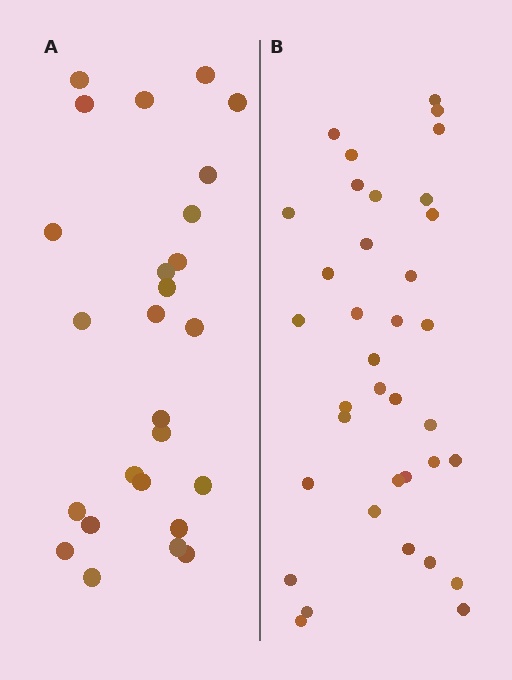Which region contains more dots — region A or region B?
Region B (the right region) has more dots.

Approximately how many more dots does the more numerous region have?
Region B has roughly 10 or so more dots than region A.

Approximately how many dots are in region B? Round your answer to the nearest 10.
About 40 dots. (The exact count is 36, which rounds to 40.)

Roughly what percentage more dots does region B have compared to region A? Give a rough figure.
About 40% more.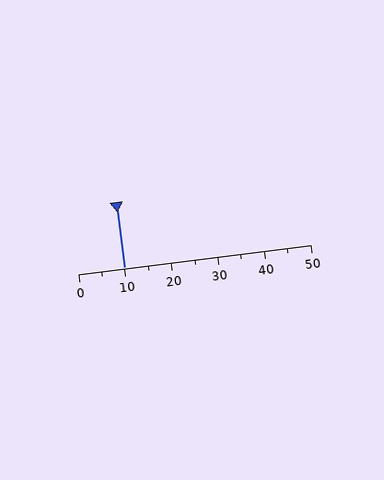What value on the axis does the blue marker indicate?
The marker indicates approximately 10.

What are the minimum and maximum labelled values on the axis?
The axis runs from 0 to 50.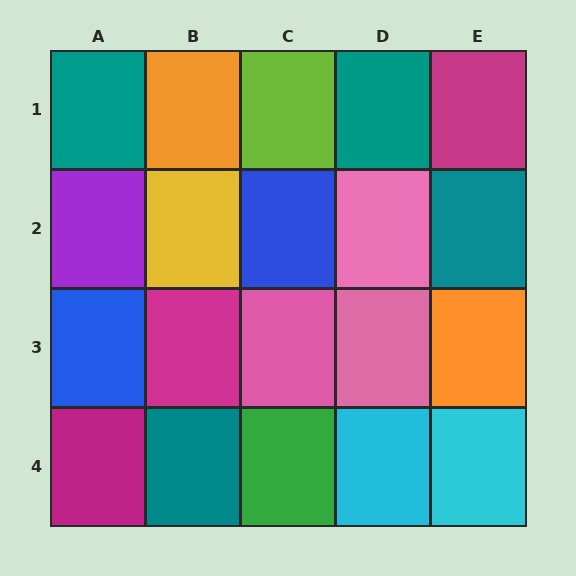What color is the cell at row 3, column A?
Blue.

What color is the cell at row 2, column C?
Blue.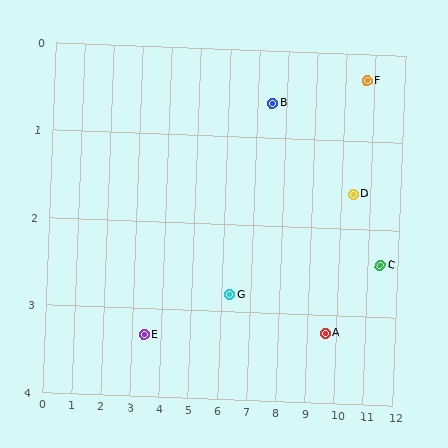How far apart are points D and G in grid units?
Points D and G are about 4.3 grid units apart.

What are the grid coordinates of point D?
Point D is at approximately (10.4, 1.6).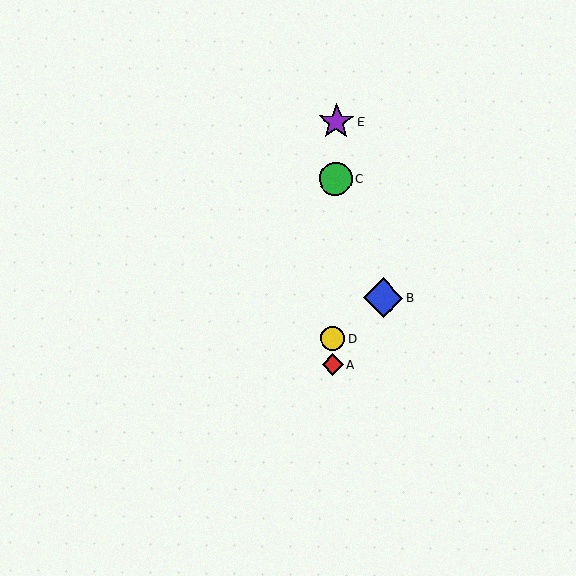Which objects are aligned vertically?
Objects A, C, D, E are aligned vertically.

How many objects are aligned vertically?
4 objects (A, C, D, E) are aligned vertically.